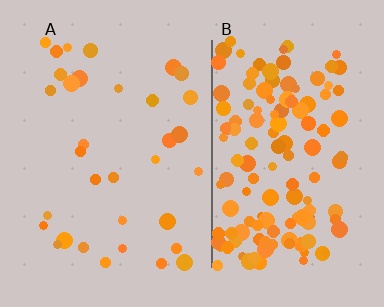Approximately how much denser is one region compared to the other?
Approximately 4.0× — region B over region A.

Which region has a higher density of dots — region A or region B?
B (the right).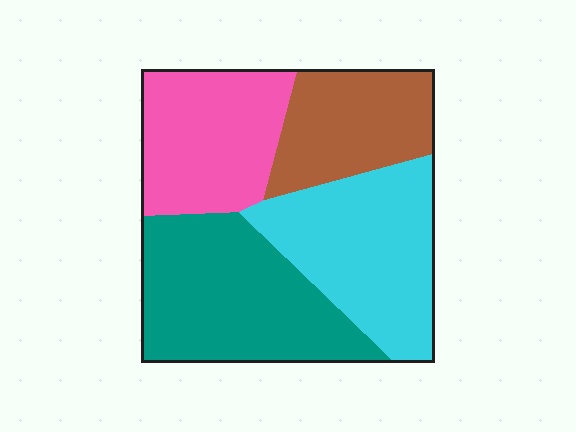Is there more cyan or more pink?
Cyan.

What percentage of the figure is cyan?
Cyan covers roughly 30% of the figure.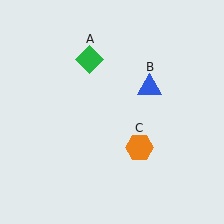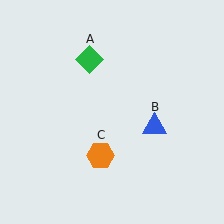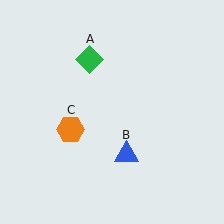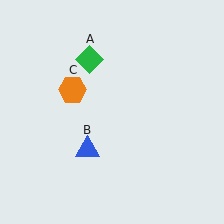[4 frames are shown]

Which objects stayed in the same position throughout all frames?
Green diamond (object A) remained stationary.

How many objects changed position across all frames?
2 objects changed position: blue triangle (object B), orange hexagon (object C).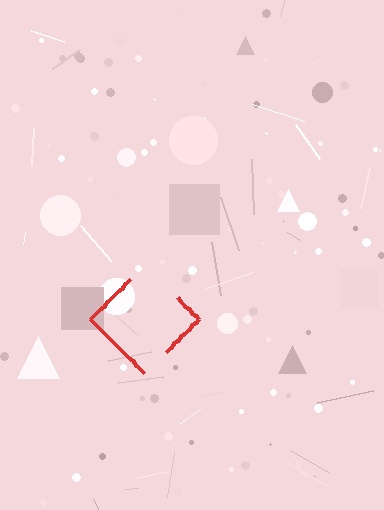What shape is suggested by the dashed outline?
The dashed outline suggests a diamond.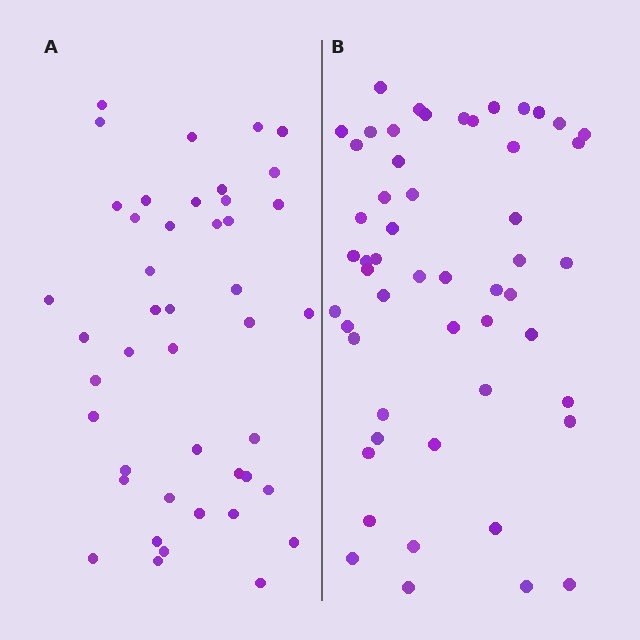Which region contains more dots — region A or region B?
Region B (the right region) has more dots.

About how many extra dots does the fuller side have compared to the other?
Region B has roughly 8 or so more dots than region A.